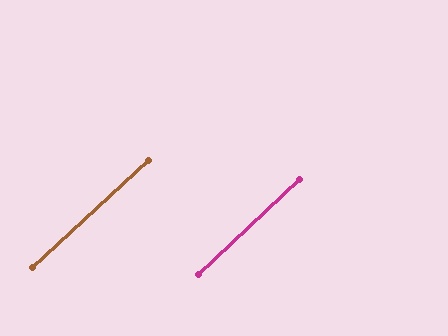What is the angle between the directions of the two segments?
Approximately 0 degrees.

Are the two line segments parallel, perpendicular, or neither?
Parallel — their directions differ by only 0.2°.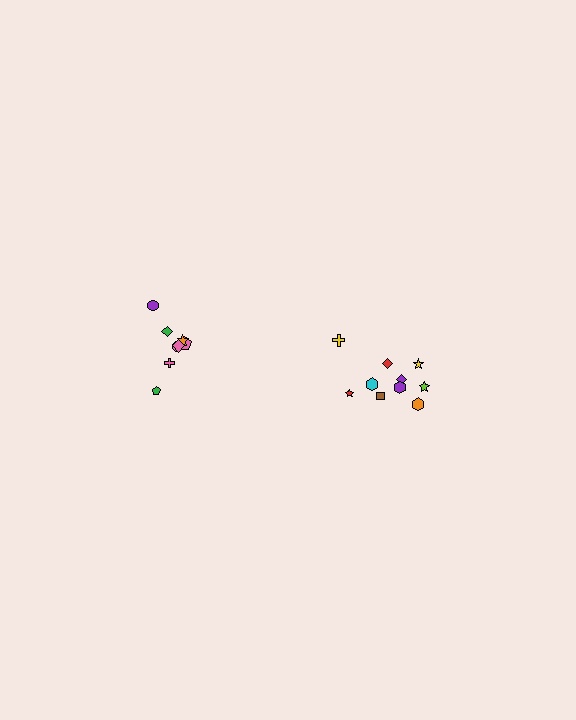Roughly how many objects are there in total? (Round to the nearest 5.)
Roughly 20 objects in total.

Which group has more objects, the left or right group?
The right group.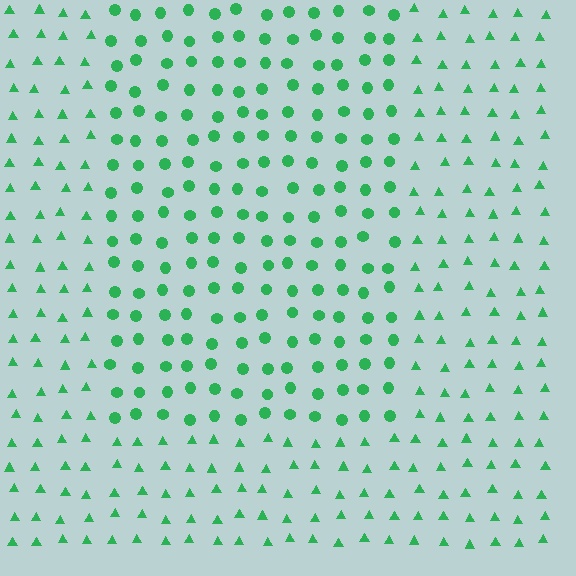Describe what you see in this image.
The image is filled with small green elements arranged in a uniform grid. A rectangle-shaped region contains circles, while the surrounding area contains triangles. The boundary is defined purely by the change in element shape.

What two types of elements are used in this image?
The image uses circles inside the rectangle region and triangles outside it.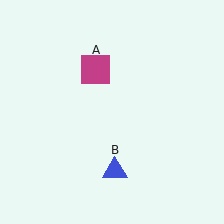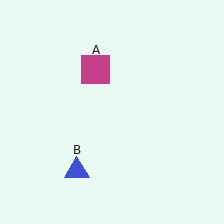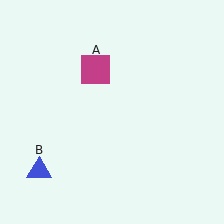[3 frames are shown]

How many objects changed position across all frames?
1 object changed position: blue triangle (object B).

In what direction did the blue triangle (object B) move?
The blue triangle (object B) moved left.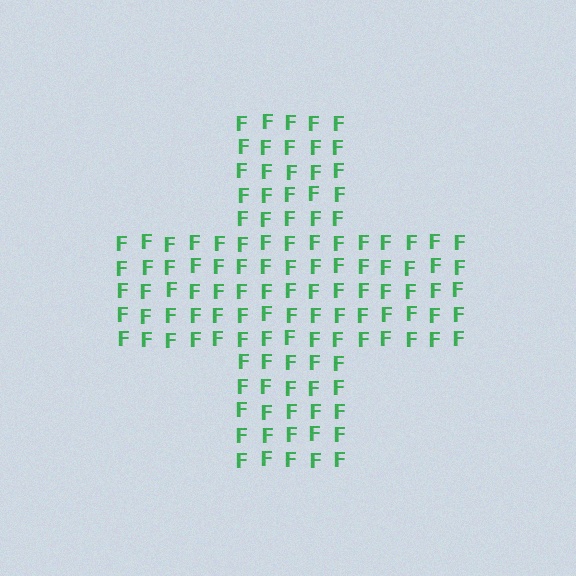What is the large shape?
The large shape is a cross.